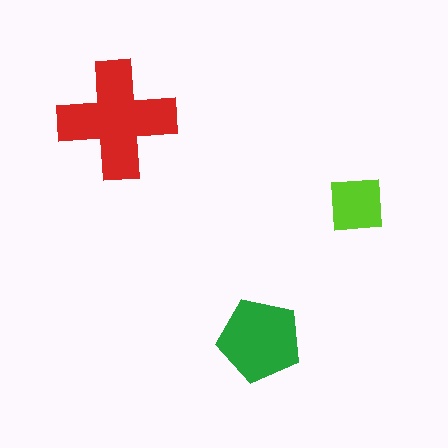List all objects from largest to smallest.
The red cross, the green pentagon, the lime square.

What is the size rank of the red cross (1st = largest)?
1st.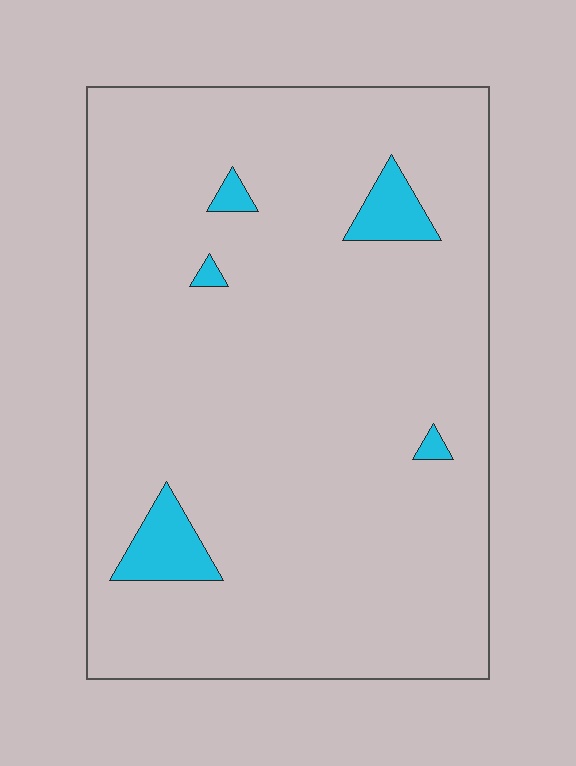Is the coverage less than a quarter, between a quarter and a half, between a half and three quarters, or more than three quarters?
Less than a quarter.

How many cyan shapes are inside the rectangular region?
5.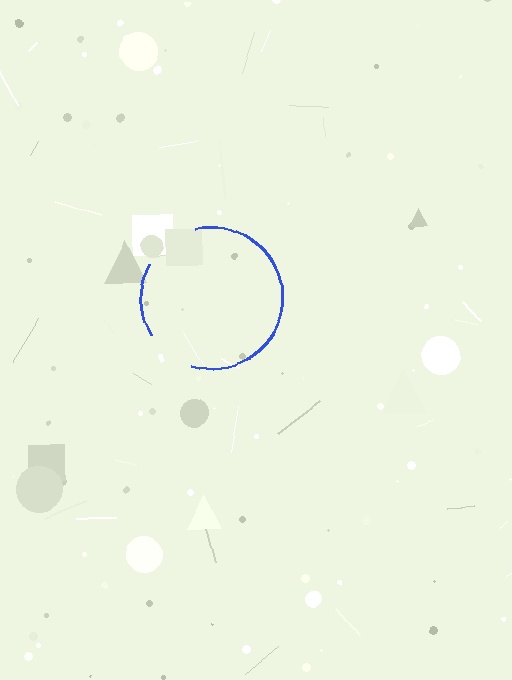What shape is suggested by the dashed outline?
The dashed outline suggests a circle.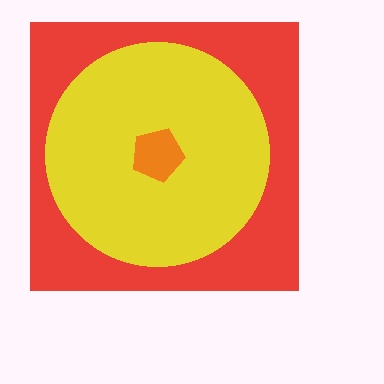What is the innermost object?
The orange pentagon.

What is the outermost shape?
The red square.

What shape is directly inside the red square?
The yellow circle.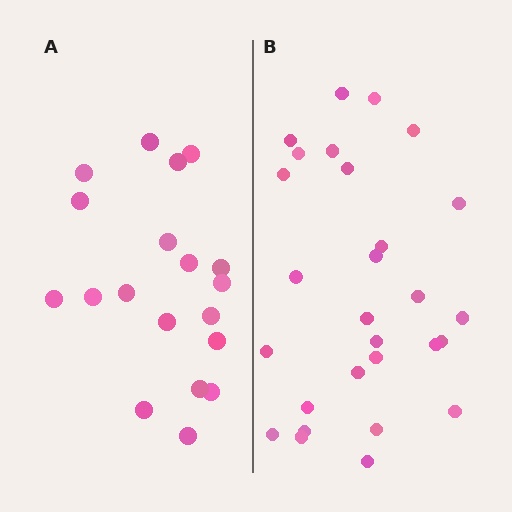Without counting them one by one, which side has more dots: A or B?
Region B (the right region) has more dots.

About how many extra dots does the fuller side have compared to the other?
Region B has roughly 8 or so more dots than region A.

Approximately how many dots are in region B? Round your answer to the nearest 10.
About 30 dots. (The exact count is 28, which rounds to 30.)